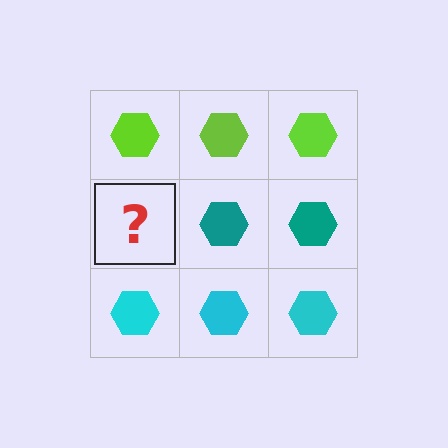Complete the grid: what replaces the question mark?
The question mark should be replaced with a teal hexagon.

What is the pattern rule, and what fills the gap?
The rule is that each row has a consistent color. The gap should be filled with a teal hexagon.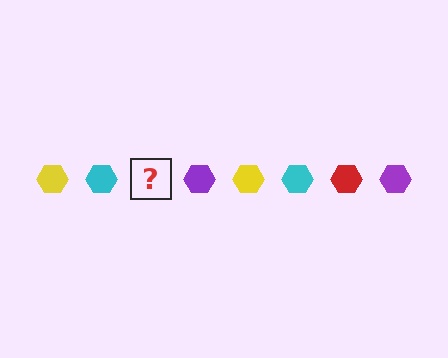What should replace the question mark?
The question mark should be replaced with a red hexagon.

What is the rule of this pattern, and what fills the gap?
The rule is that the pattern cycles through yellow, cyan, red, purple hexagons. The gap should be filled with a red hexagon.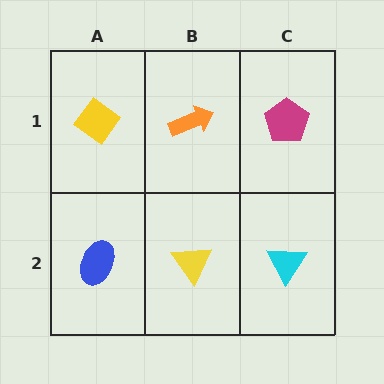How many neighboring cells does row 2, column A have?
2.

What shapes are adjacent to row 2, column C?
A magenta pentagon (row 1, column C), a yellow triangle (row 2, column B).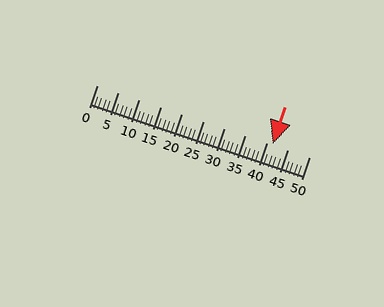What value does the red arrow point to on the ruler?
The red arrow points to approximately 42.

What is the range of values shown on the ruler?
The ruler shows values from 0 to 50.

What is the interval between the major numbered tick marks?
The major tick marks are spaced 5 units apart.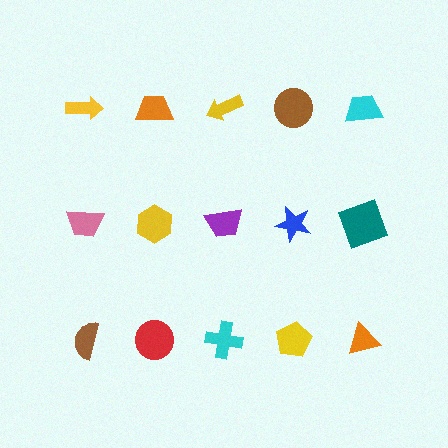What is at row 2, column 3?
A purple trapezoid.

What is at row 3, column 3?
A cyan cross.